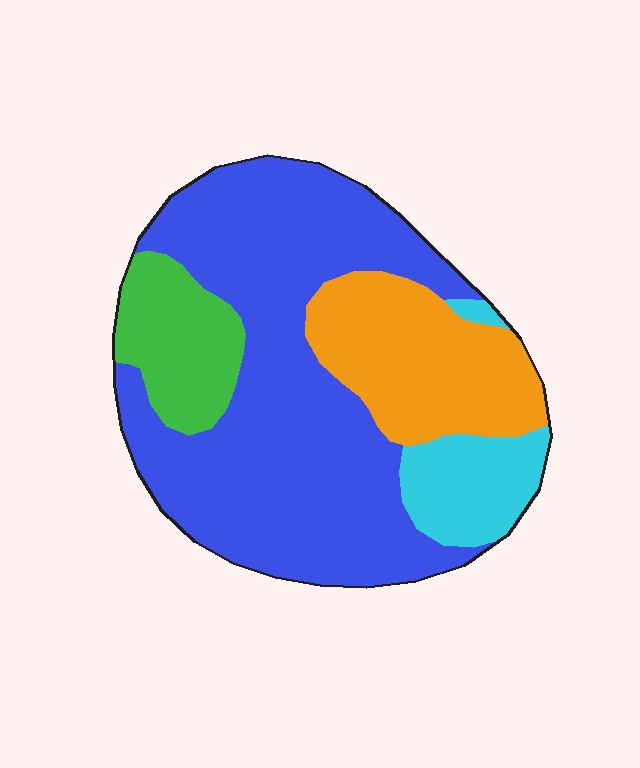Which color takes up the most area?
Blue, at roughly 60%.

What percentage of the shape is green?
Green takes up about one eighth (1/8) of the shape.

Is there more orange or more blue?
Blue.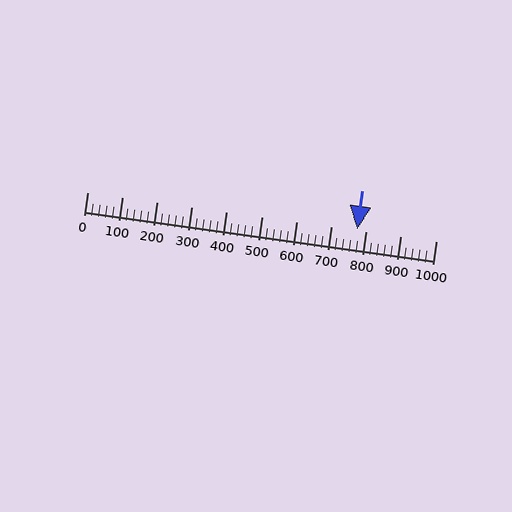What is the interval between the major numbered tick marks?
The major tick marks are spaced 100 units apart.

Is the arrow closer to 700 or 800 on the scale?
The arrow is closer to 800.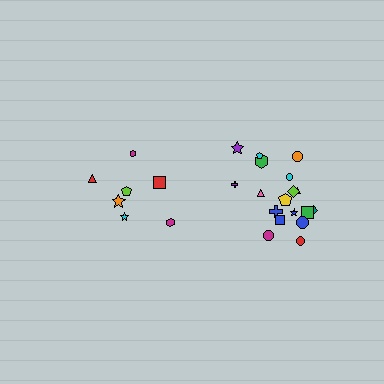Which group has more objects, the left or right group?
The right group.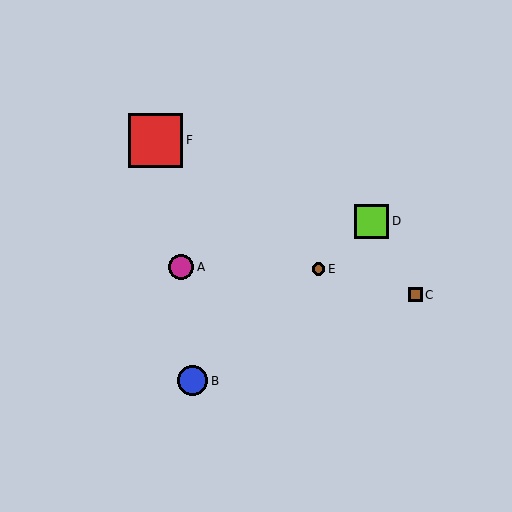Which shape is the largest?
The red square (labeled F) is the largest.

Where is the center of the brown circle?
The center of the brown circle is at (319, 269).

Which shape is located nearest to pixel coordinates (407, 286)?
The brown square (labeled C) at (415, 295) is nearest to that location.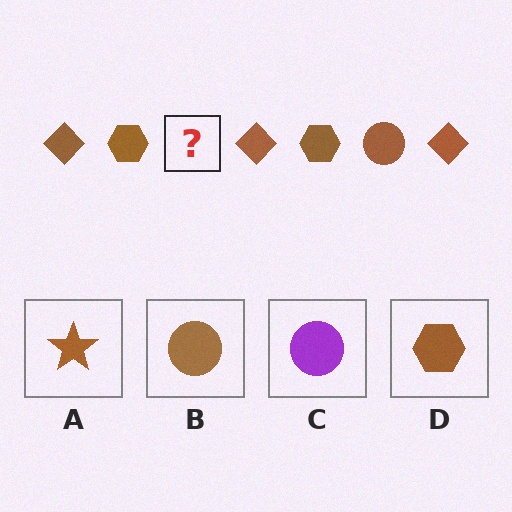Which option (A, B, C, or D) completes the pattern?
B.